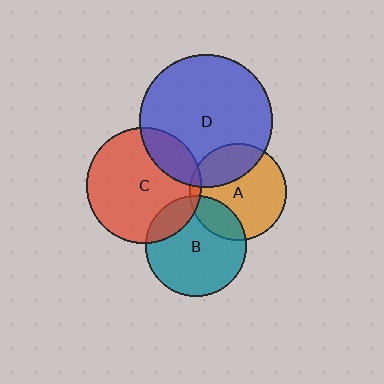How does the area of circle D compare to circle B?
Approximately 1.7 times.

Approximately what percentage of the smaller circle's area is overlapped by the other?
Approximately 5%.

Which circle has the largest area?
Circle D (blue).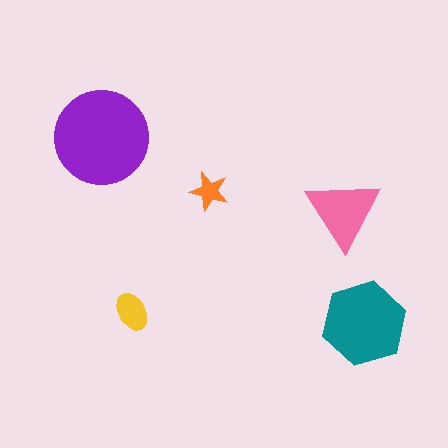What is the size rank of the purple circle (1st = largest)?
1st.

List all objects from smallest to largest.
The orange star, the yellow ellipse, the pink triangle, the teal hexagon, the purple circle.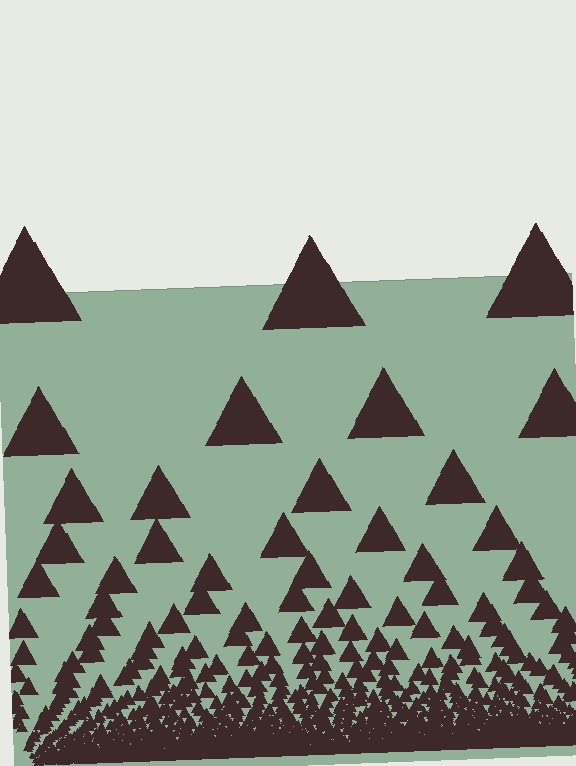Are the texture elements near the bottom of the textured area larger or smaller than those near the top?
Smaller. The gradient is inverted — elements near the bottom are smaller and denser.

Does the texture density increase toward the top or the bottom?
Density increases toward the bottom.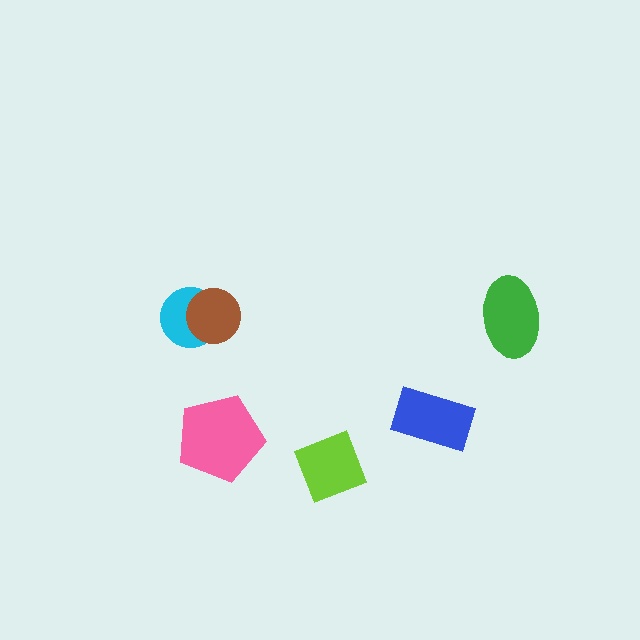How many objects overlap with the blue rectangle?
0 objects overlap with the blue rectangle.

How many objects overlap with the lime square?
0 objects overlap with the lime square.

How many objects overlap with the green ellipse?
0 objects overlap with the green ellipse.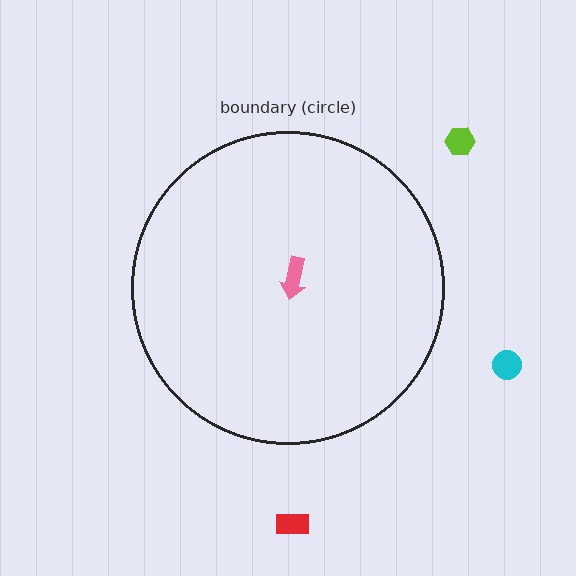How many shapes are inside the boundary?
1 inside, 3 outside.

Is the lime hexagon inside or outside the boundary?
Outside.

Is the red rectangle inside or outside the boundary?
Outside.